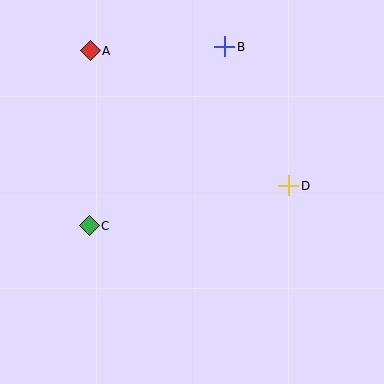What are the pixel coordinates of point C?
Point C is at (89, 226).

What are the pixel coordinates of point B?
Point B is at (225, 47).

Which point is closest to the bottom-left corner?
Point C is closest to the bottom-left corner.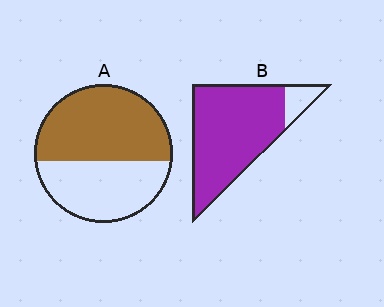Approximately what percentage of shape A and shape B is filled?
A is approximately 55% and B is approximately 90%.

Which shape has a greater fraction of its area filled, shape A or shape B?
Shape B.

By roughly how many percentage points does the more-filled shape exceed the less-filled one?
By roughly 30 percentage points (B over A).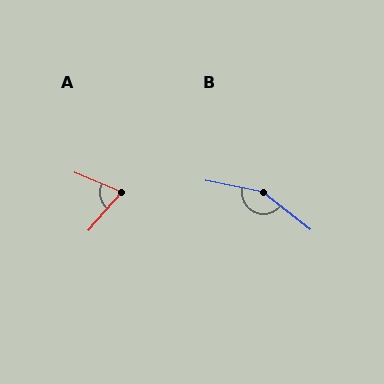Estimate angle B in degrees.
Approximately 153 degrees.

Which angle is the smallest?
A, at approximately 72 degrees.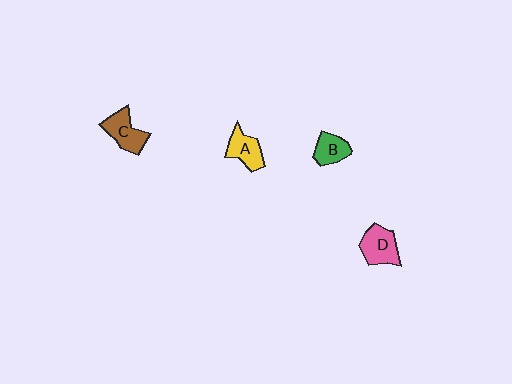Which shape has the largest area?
Shape D (pink).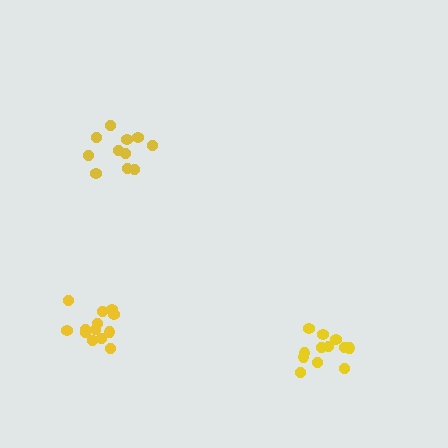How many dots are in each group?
Group 1: 13 dots, Group 2: 11 dots, Group 3: 12 dots (36 total).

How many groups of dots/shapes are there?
There are 3 groups.